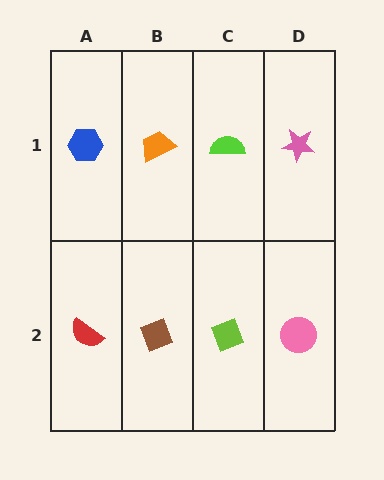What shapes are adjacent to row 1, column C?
A lime diamond (row 2, column C), an orange trapezoid (row 1, column B), a pink star (row 1, column D).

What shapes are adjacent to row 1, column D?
A pink circle (row 2, column D), a lime semicircle (row 1, column C).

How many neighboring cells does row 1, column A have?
2.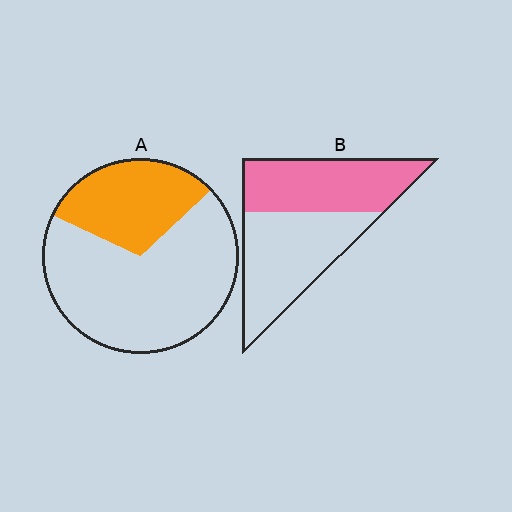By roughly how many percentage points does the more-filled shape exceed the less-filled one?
By roughly 15 percentage points (B over A).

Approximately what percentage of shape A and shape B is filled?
A is approximately 30% and B is approximately 45%.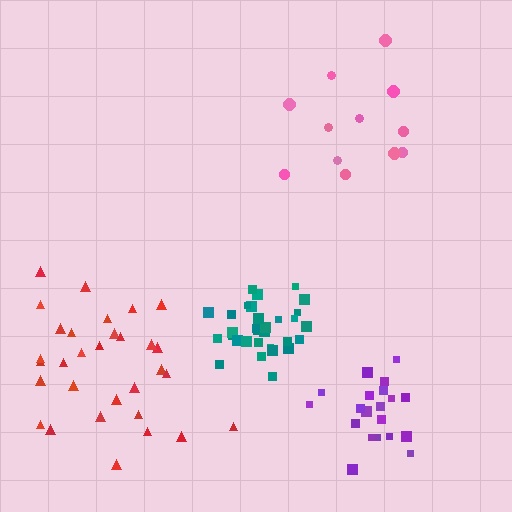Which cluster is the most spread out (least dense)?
Pink.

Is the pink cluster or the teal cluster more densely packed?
Teal.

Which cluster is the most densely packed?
Teal.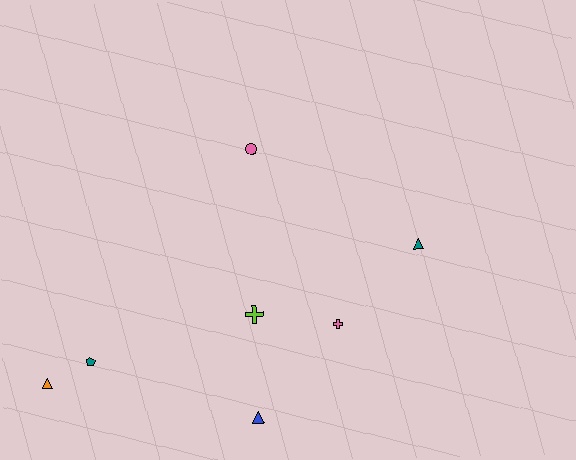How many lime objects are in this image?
There is 1 lime object.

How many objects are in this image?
There are 7 objects.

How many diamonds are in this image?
There are no diamonds.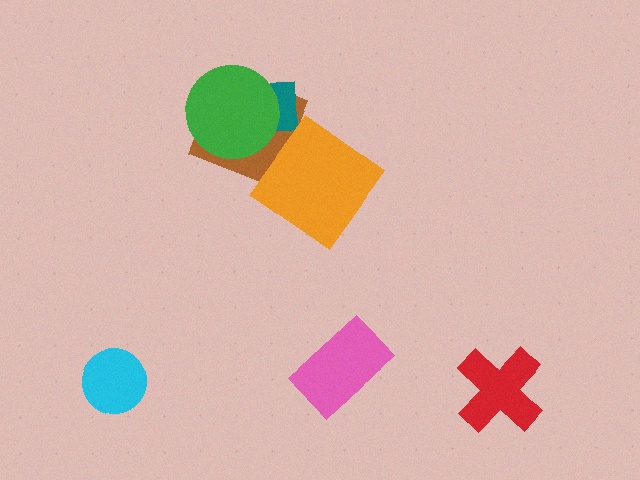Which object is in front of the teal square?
The green circle is in front of the teal square.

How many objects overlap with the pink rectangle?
0 objects overlap with the pink rectangle.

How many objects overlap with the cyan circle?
0 objects overlap with the cyan circle.